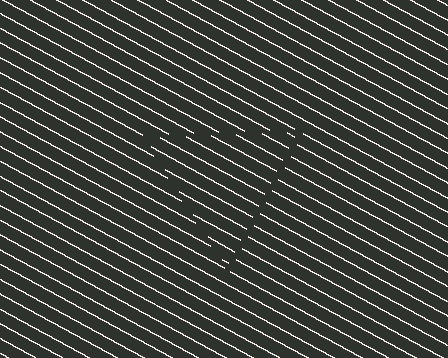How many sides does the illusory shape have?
3 sides — the line-ends trace a triangle.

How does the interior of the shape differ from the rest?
The interior of the shape contains the same grating, shifted by half a period — the contour is defined by the phase discontinuity where line-ends from the inner and outer gratings abut.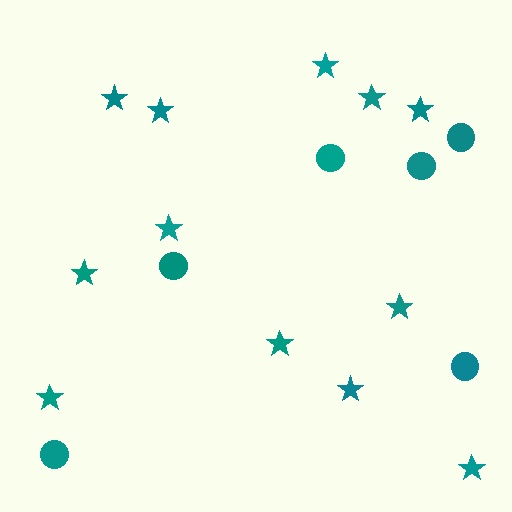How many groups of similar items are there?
There are 2 groups: one group of circles (6) and one group of stars (12).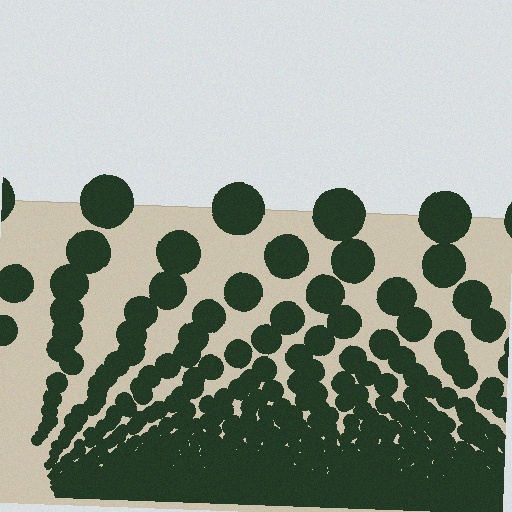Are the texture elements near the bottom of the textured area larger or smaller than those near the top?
Smaller. The gradient is inverted — elements near the bottom are smaller and denser.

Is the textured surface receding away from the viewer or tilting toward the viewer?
The surface appears to tilt toward the viewer. Texture elements get larger and sparser toward the top.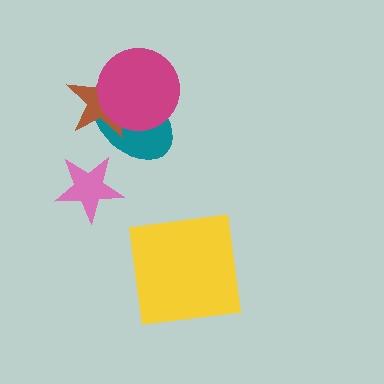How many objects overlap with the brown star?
2 objects overlap with the brown star.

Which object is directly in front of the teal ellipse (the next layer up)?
The brown star is directly in front of the teal ellipse.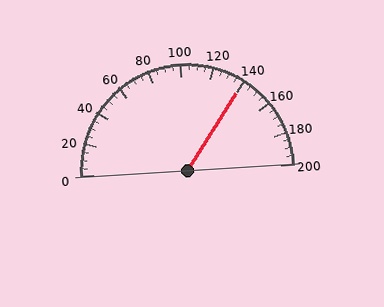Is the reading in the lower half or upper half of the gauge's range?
The reading is in the upper half of the range (0 to 200).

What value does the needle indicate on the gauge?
The needle indicates approximately 140.